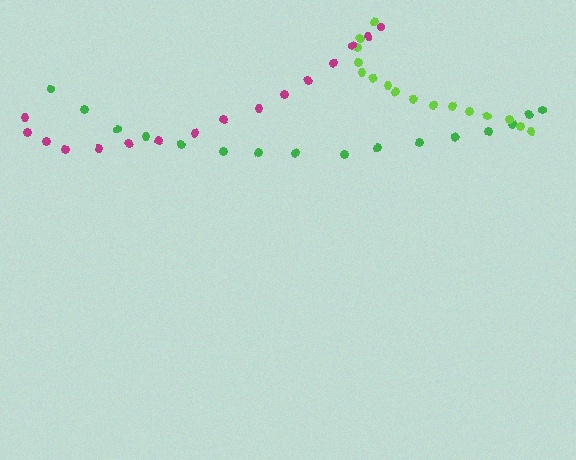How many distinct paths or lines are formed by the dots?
There are 3 distinct paths.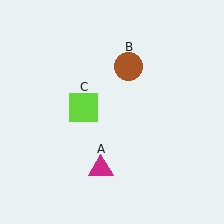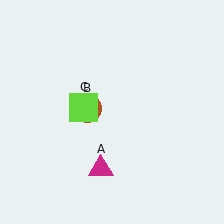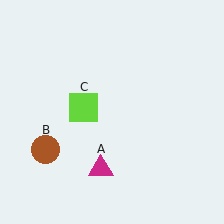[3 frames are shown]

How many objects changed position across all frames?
1 object changed position: brown circle (object B).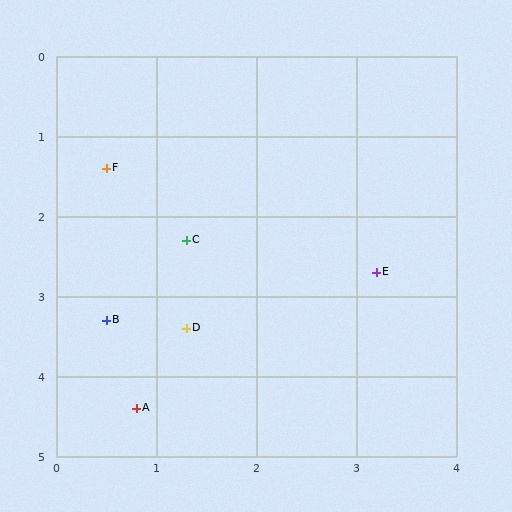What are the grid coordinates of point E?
Point E is at approximately (3.2, 2.7).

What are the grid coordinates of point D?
Point D is at approximately (1.3, 3.4).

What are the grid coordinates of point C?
Point C is at approximately (1.3, 2.3).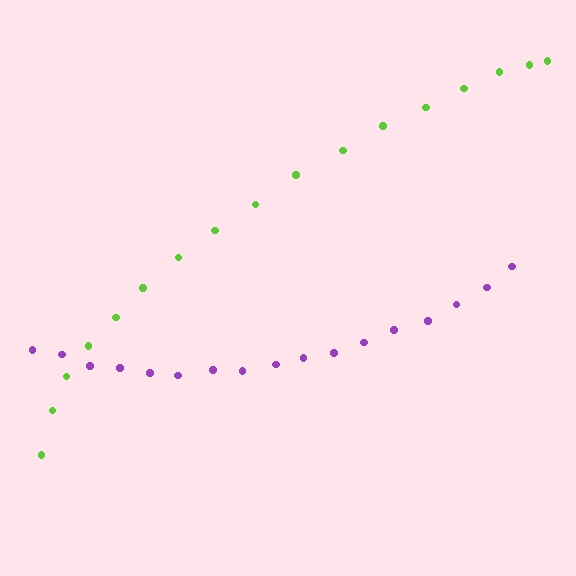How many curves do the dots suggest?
There are 2 distinct paths.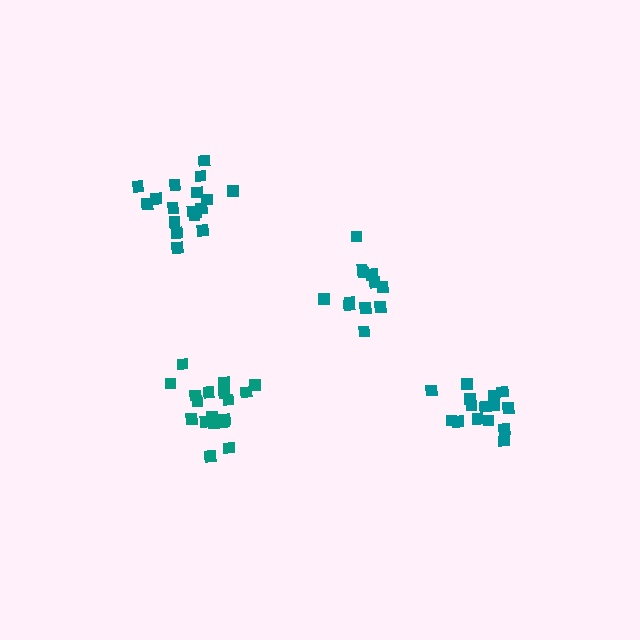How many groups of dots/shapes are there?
There are 4 groups.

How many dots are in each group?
Group 1: 15 dots, Group 2: 18 dots, Group 3: 18 dots, Group 4: 12 dots (63 total).